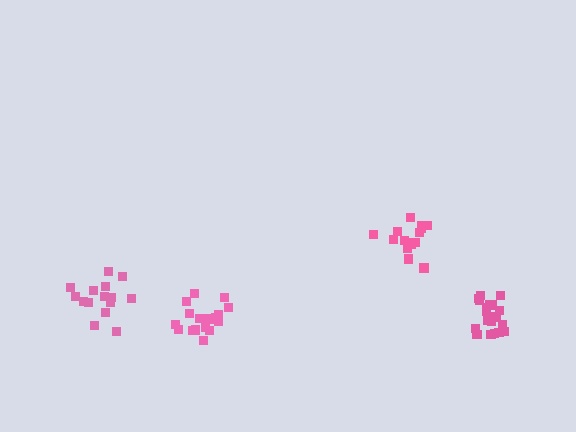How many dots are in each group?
Group 1: 15 dots, Group 2: 15 dots, Group 3: 19 dots, Group 4: 19 dots (68 total).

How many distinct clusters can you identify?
There are 4 distinct clusters.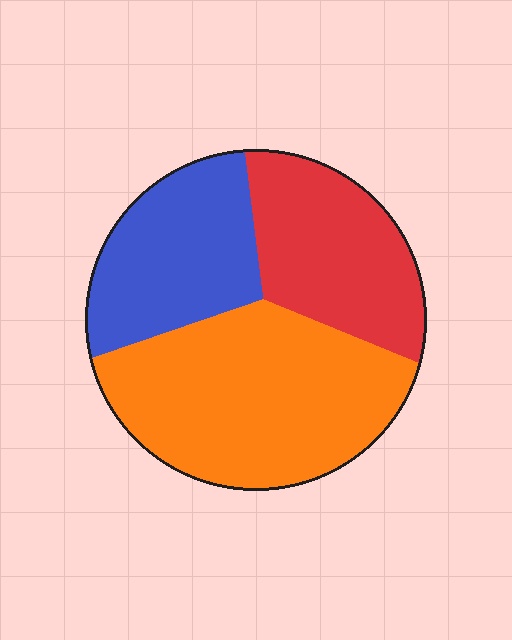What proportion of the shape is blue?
Blue covers 27% of the shape.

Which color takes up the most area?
Orange, at roughly 45%.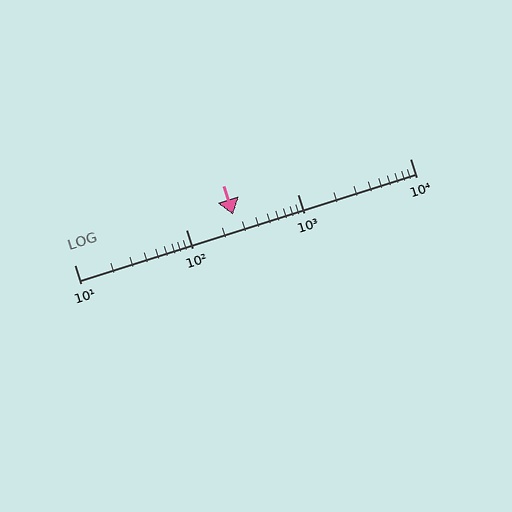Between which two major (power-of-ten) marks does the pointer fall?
The pointer is between 100 and 1000.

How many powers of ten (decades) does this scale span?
The scale spans 3 decades, from 10 to 10000.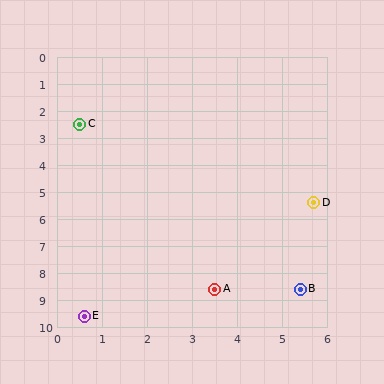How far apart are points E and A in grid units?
Points E and A are about 3.1 grid units apart.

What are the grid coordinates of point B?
Point B is at approximately (5.4, 8.6).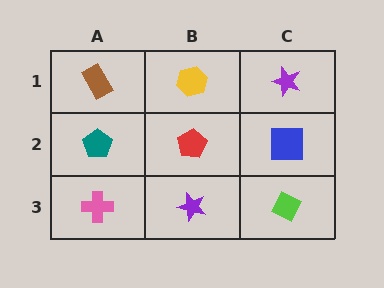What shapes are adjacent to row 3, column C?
A blue square (row 2, column C), a purple star (row 3, column B).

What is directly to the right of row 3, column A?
A purple star.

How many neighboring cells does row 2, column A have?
3.